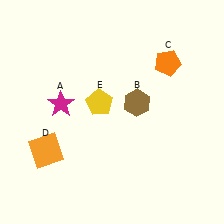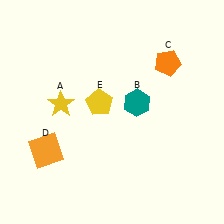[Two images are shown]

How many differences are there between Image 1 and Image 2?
There are 2 differences between the two images.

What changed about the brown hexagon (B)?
In Image 1, B is brown. In Image 2, it changed to teal.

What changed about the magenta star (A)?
In Image 1, A is magenta. In Image 2, it changed to yellow.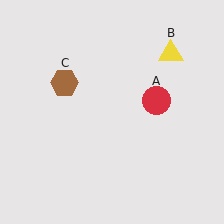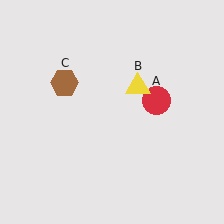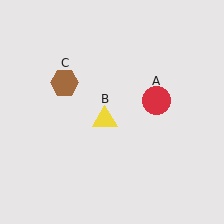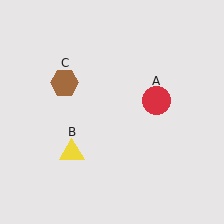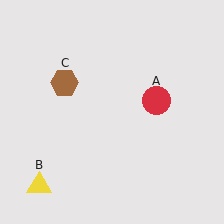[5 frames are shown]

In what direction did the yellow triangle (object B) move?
The yellow triangle (object B) moved down and to the left.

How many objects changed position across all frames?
1 object changed position: yellow triangle (object B).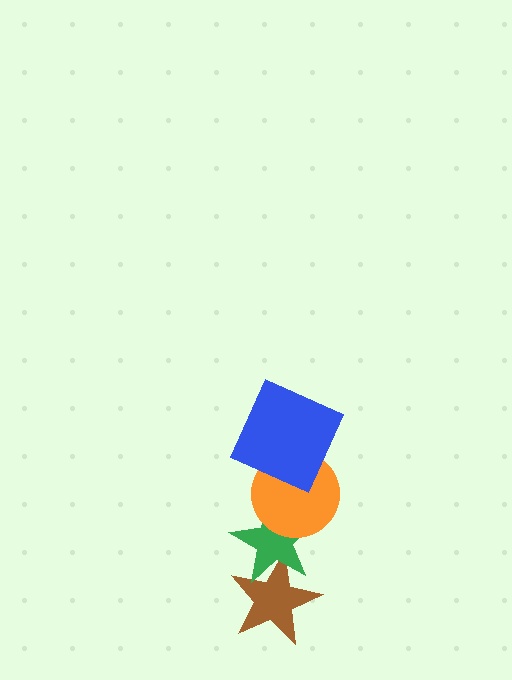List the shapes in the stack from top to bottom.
From top to bottom: the blue square, the orange circle, the green star, the brown star.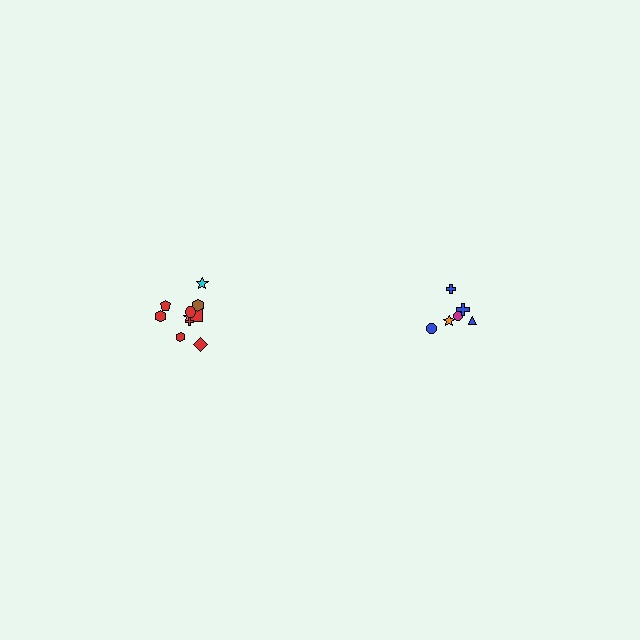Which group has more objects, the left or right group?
The left group.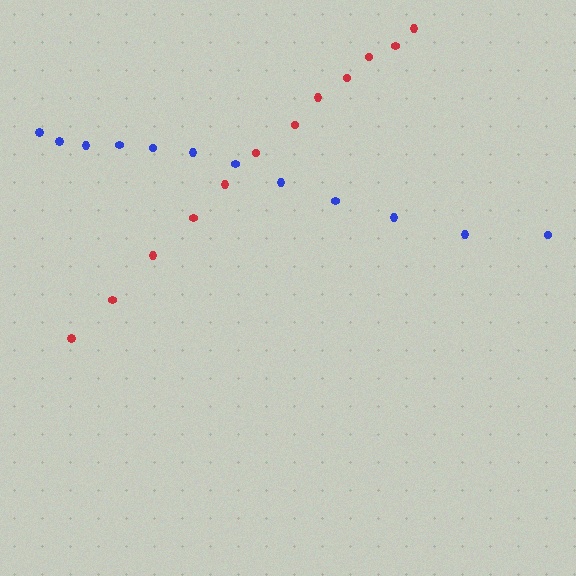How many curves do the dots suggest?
There are 2 distinct paths.